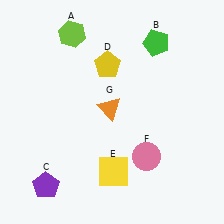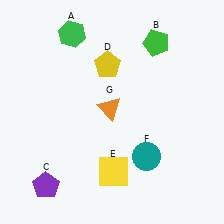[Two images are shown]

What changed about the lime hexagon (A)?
In Image 1, A is lime. In Image 2, it changed to green.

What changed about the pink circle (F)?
In Image 1, F is pink. In Image 2, it changed to teal.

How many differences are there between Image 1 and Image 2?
There are 2 differences between the two images.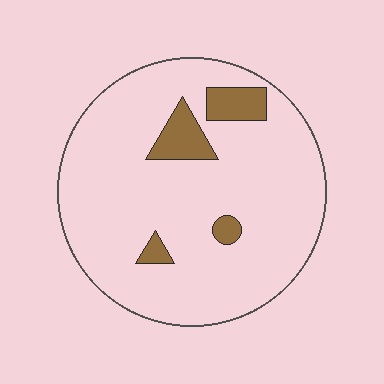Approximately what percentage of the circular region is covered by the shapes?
Approximately 10%.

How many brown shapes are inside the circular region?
4.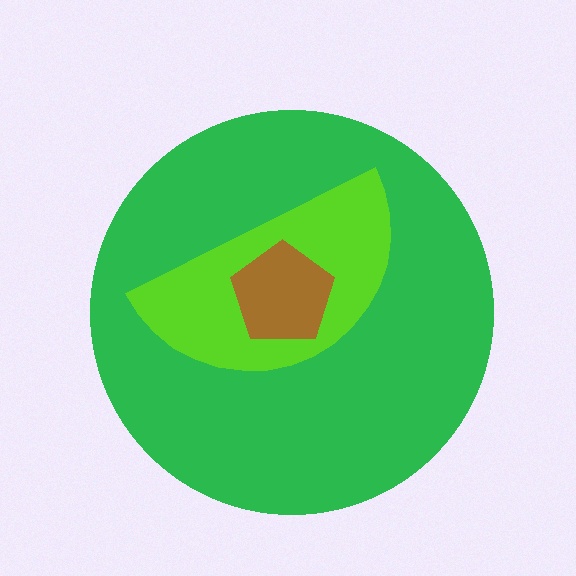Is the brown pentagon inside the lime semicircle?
Yes.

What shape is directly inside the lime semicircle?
The brown pentagon.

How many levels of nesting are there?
3.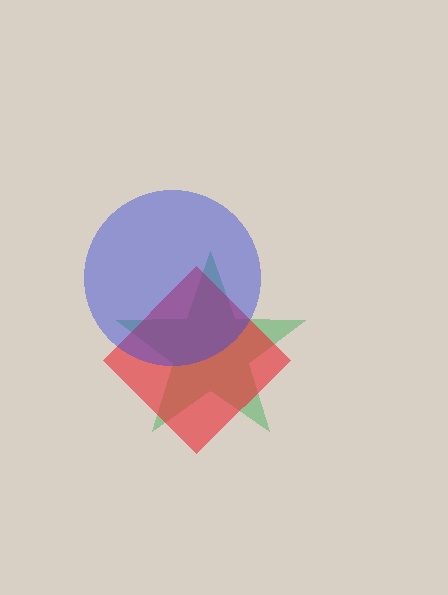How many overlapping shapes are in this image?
There are 3 overlapping shapes in the image.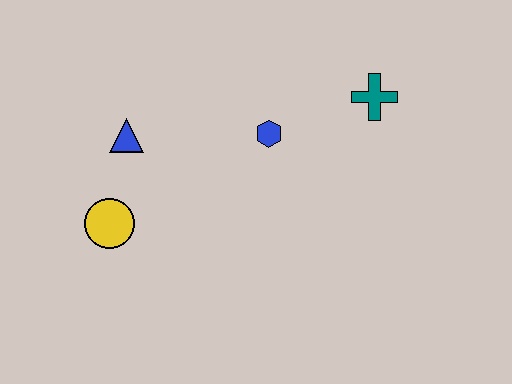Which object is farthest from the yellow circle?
The teal cross is farthest from the yellow circle.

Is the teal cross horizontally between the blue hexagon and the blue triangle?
No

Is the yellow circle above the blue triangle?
No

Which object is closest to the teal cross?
The blue hexagon is closest to the teal cross.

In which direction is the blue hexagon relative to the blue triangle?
The blue hexagon is to the right of the blue triangle.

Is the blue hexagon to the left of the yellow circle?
No